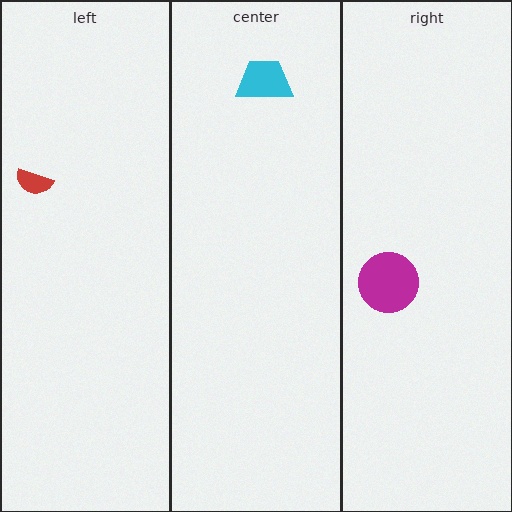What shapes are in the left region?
The red semicircle.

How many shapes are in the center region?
1.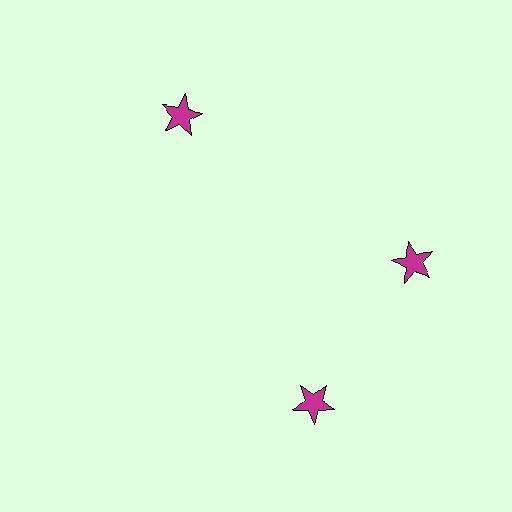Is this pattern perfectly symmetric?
No. The 3 magenta stars are arranged in a ring, but one element near the 7 o'clock position is rotated out of alignment along the ring, breaking the 3-fold rotational symmetry.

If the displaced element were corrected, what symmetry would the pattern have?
It would have 3-fold rotational symmetry — the pattern would map onto itself every 120 degrees.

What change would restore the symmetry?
The symmetry would be restored by rotating it back into even spacing with its neighbors so that all 3 stars sit at equal angles and equal distance from the center.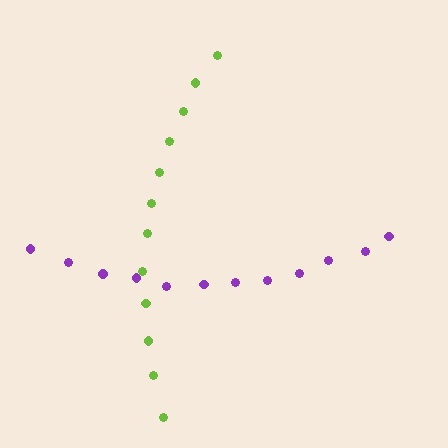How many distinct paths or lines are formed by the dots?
There are 2 distinct paths.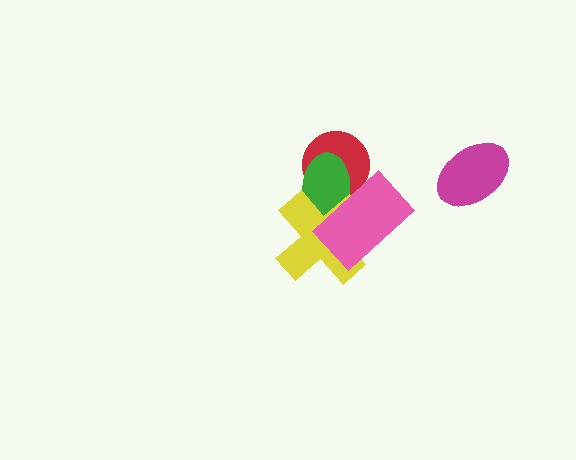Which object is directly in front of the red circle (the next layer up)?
The green ellipse is directly in front of the red circle.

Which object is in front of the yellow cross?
The pink rectangle is in front of the yellow cross.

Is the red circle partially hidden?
Yes, it is partially covered by another shape.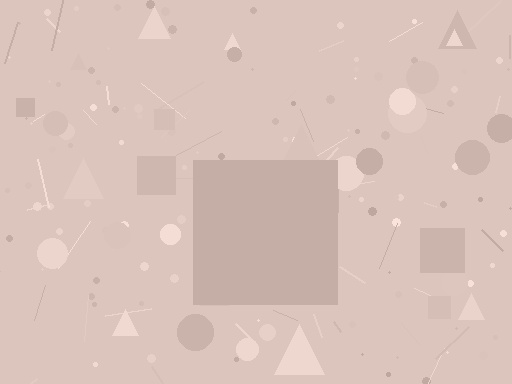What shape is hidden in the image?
A square is hidden in the image.